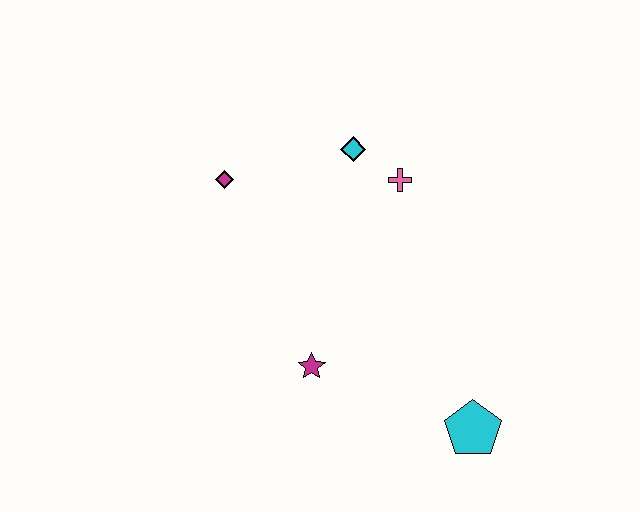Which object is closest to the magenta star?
The cyan pentagon is closest to the magenta star.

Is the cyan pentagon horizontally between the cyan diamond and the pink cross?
No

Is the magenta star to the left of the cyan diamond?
Yes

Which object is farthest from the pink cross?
The cyan pentagon is farthest from the pink cross.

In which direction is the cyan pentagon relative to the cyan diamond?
The cyan pentagon is below the cyan diamond.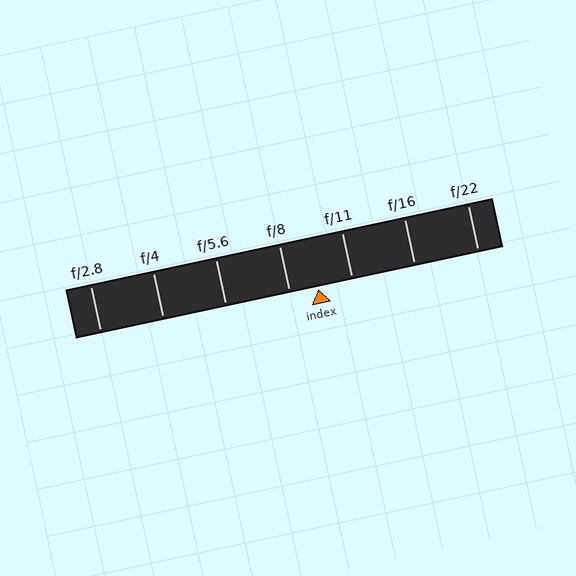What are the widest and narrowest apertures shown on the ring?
The widest aperture shown is f/2.8 and the narrowest is f/22.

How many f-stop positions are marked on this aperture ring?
There are 7 f-stop positions marked.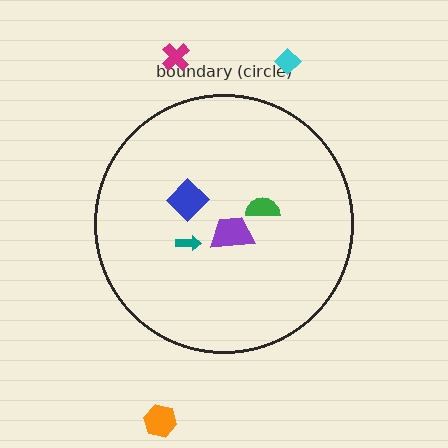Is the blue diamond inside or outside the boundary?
Inside.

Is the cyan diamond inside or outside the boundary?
Outside.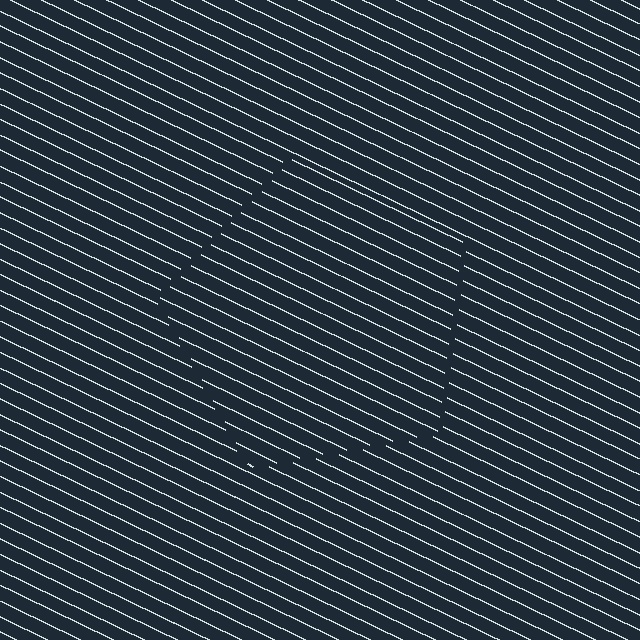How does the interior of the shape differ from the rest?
The interior of the shape contains the same grating, shifted by half a period — the contour is defined by the phase discontinuity where line-ends from the inner and outer gratings abut.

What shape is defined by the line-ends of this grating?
An illusory pentagon. The interior of the shape contains the same grating, shifted by half a period — the contour is defined by the phase discontinuity where line-ends from the inner and outer gratings abut.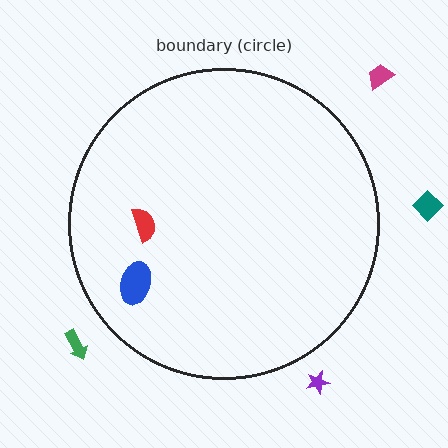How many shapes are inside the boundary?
2 inside, 4 outside.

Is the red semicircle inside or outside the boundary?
Inside.